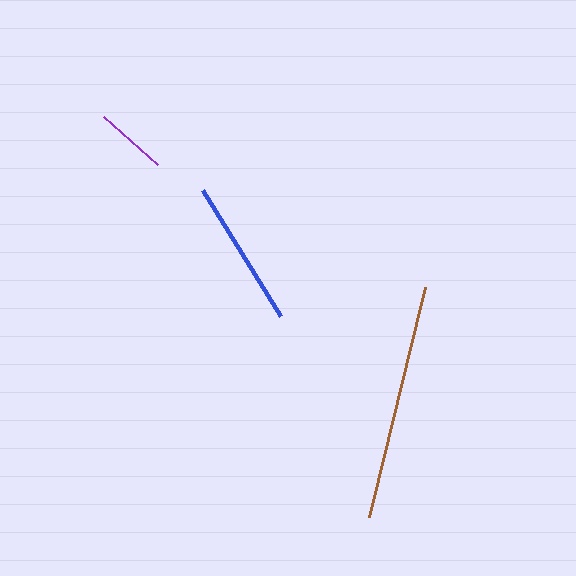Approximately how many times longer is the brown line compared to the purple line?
The brown line is approximately 3.3 times the length of the purple line.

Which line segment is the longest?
The brown line is the longest at approximately 238 pixels.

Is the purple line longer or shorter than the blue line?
The blue line is longer than the purple line.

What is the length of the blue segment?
The blue segment is approximately 149 pixels long.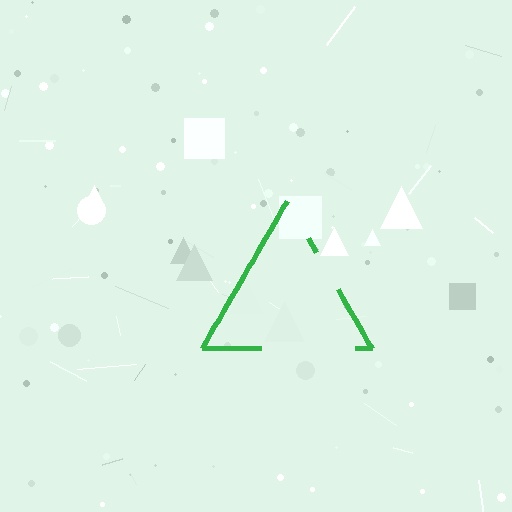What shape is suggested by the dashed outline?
The dashed outline suggests a triangle.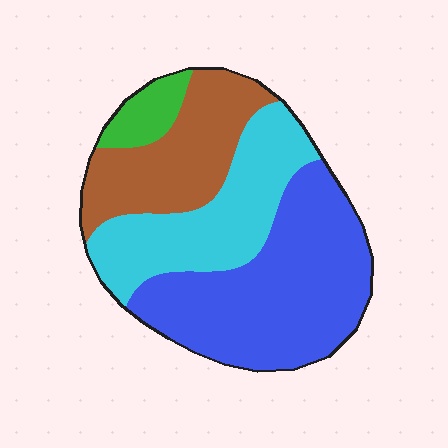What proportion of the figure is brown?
Brown covers roughly 25% of the figure.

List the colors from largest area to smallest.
From largest to smallest: blue, cyan, brown, green.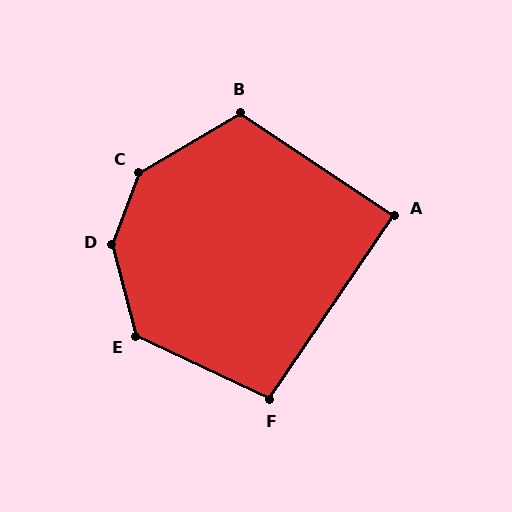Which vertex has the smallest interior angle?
A, at approximately 90 degrees.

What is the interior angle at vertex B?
Approximately 116 degrees (obtuse).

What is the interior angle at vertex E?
Approximately 130 degrees (obtuse).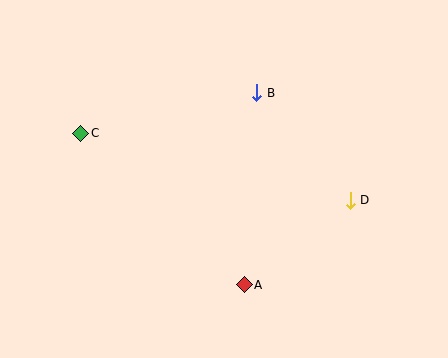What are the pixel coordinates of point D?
Point D is at (350, 200).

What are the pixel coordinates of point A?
Point A is at (244, 285).